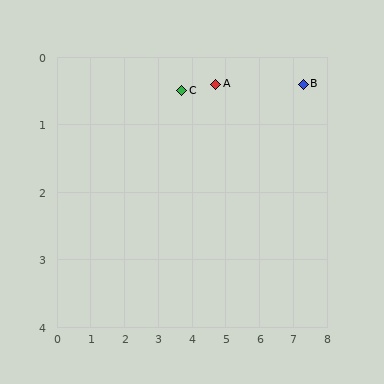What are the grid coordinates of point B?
Point B is at approximately (7.3, 0.4).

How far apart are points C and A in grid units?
Points C and A are about 1.0 grid units apart.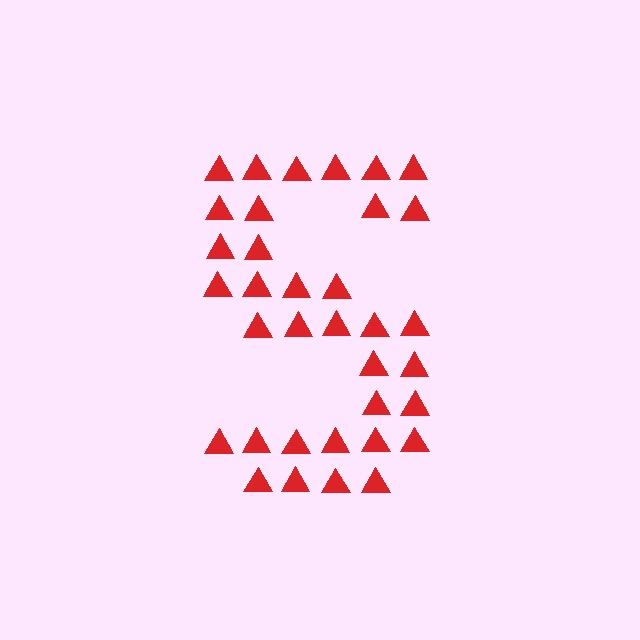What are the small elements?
The small elements are triangles.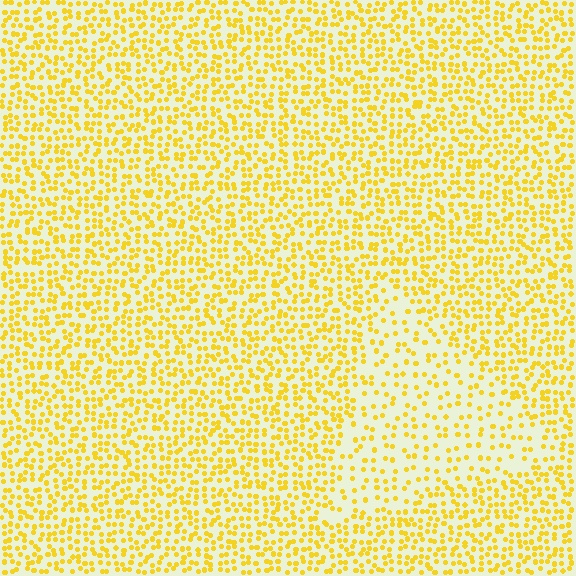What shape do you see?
I see a triangle.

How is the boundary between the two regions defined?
The boundary is defined by a change in element density (approximately 2.0x ratio). All elements are the same color, size, and shape.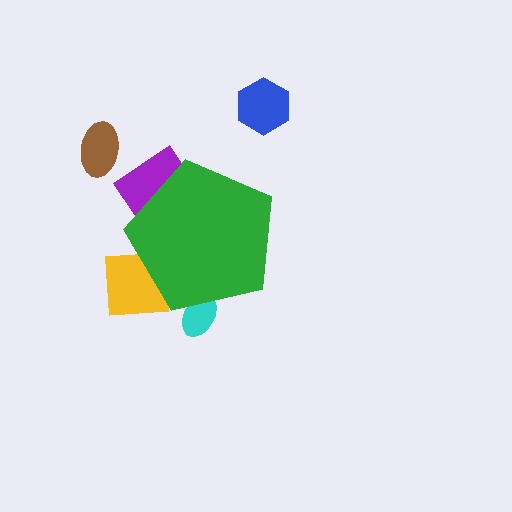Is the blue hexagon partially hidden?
No, the blue hexagon is fully visible.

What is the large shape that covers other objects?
A green pentagon.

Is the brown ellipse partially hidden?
No, the brown ellipse is fully visible.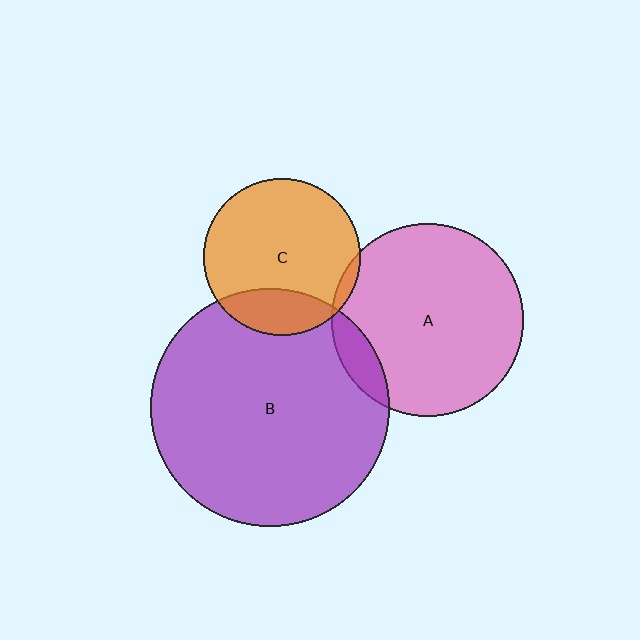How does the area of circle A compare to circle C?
Approximately 1.5 times.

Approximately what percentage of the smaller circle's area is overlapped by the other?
Approximately 20%.